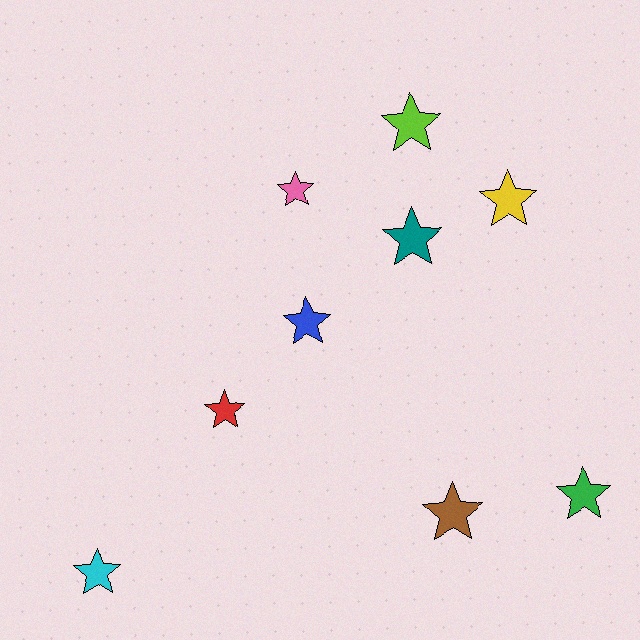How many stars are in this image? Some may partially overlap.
There are 9 stars.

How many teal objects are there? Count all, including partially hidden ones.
There is 1 teal object.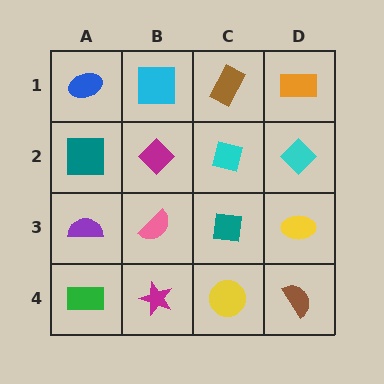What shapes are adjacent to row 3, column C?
A cyan square (row 2, column C), a yellow circle (row 4, column C), a pink semicircle (row 3, column B), a yellow ellipse (row 3, column D).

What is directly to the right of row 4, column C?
A brown semicircle.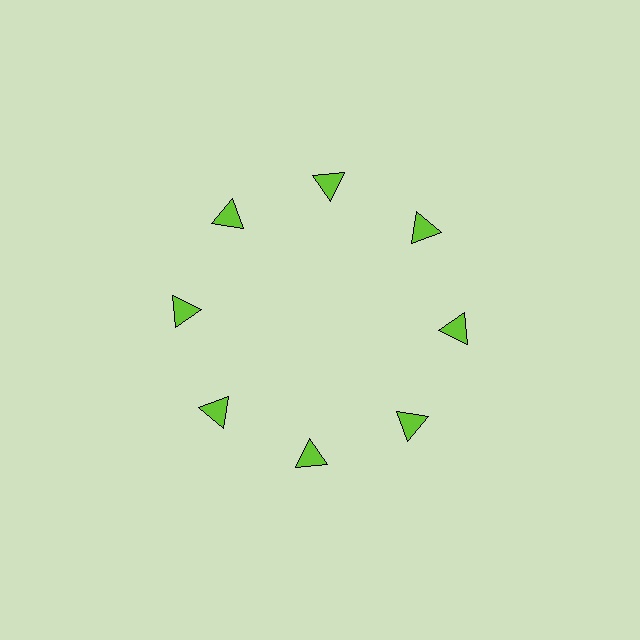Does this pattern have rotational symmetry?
Yes, this pattern has 8-fold rotational symmetry. It looks the same after rotating 45 degrees around the center.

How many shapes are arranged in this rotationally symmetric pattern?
There are 8 shapes, arranged in 8 groups of 1.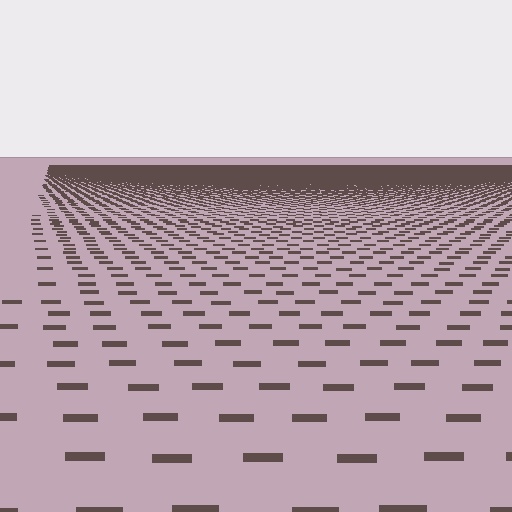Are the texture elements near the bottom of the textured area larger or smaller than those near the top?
Larger. Near the bottom, elements are closer to the viewer and appear at a bigger on-screen size.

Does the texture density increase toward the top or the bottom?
Density increases toward the top.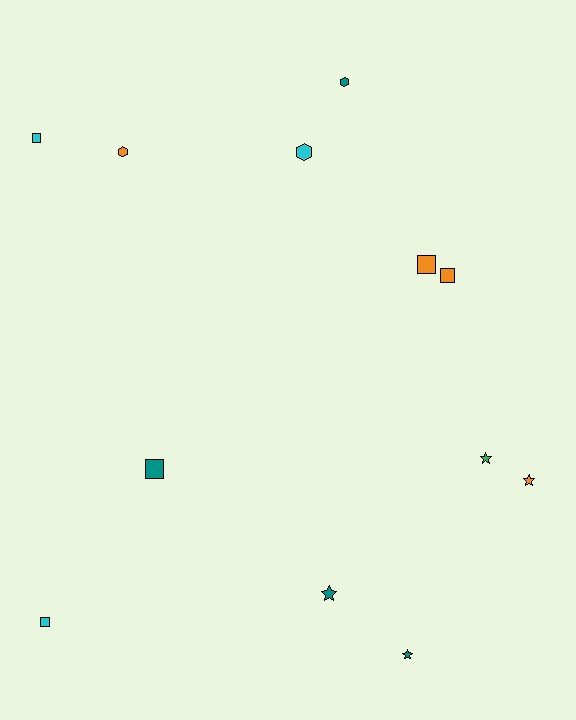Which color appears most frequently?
Orange, with 4 objects.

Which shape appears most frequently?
Square, with 5 objects.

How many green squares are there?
There are no green squares.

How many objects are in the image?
There are 12 objects.